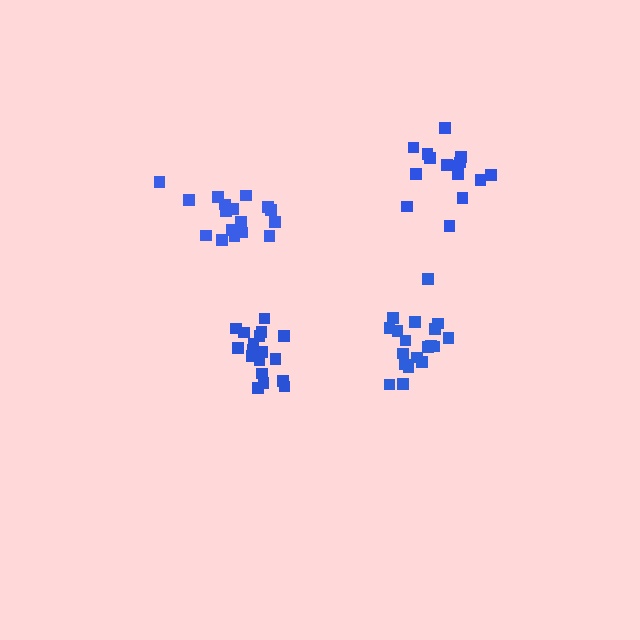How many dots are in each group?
Group 1: 15 dots, Group 2: 18 dots, Group 3: 17 dots, Group 4: 19 dots (69 total).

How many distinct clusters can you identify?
There are 4 distinct clusters.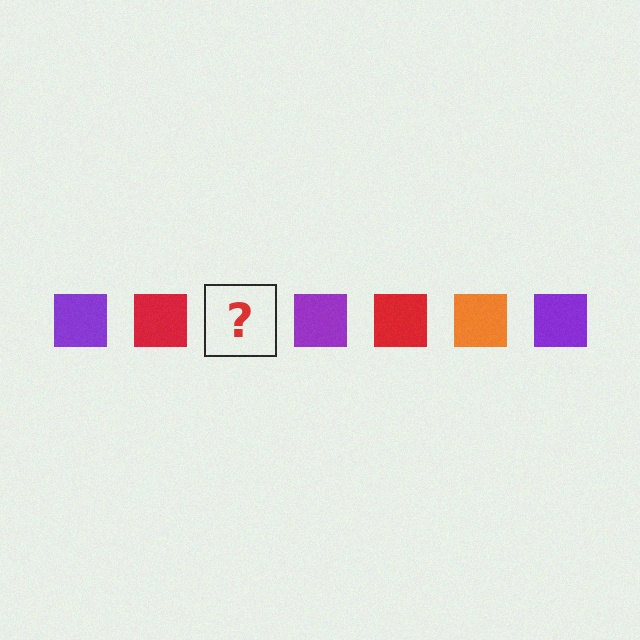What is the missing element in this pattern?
The missing element is an orange square.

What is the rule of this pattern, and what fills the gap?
The rule is that the pattern cycles through purple, red, orange squares. The gap should be filled with an orange square.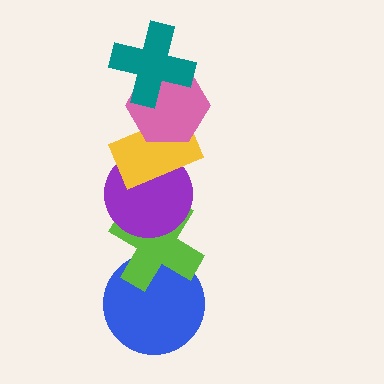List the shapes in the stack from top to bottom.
From top to bottom: the teal cross, the pink hexagon, the yellow rectangle, the purple circle, the lime cross, the blue circle.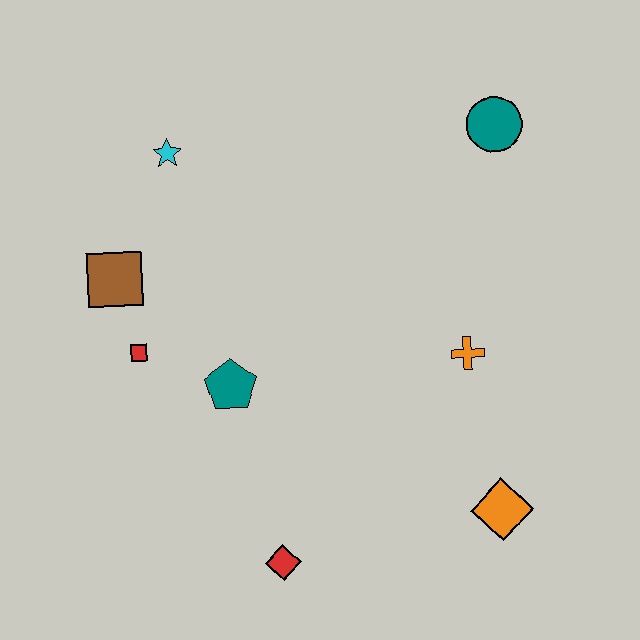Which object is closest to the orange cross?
The orange diamond is closest to the orange cross.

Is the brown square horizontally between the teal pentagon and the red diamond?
No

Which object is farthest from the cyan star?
The orange diamond is farthest from the cyan star.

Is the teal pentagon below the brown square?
Yes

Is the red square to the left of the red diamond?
Yes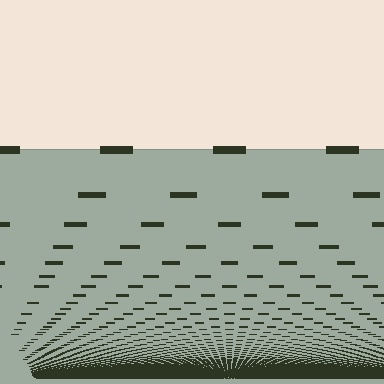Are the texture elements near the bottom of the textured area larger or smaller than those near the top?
Smaller. The gradient is inverted — elements near the bottom are smaller and denser.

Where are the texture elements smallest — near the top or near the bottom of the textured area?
Near the bottom.